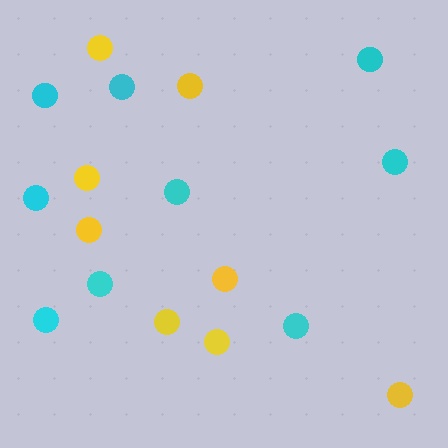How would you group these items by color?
There are 2 groups: one group of yellow circles (8) and one group of cyan circles (9).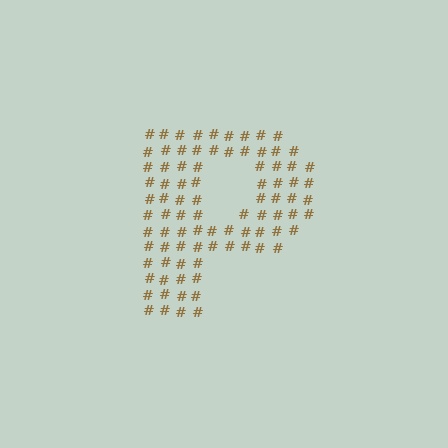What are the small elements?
The small elements are hash symbols.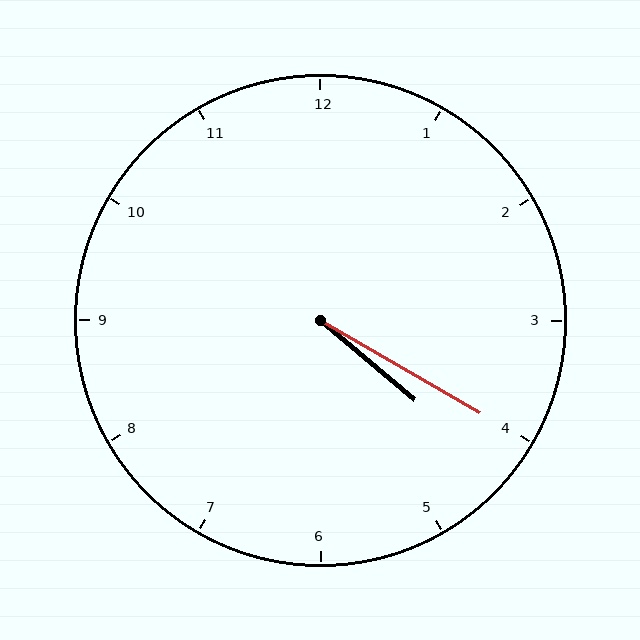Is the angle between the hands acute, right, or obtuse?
It is acute.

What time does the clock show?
4:20.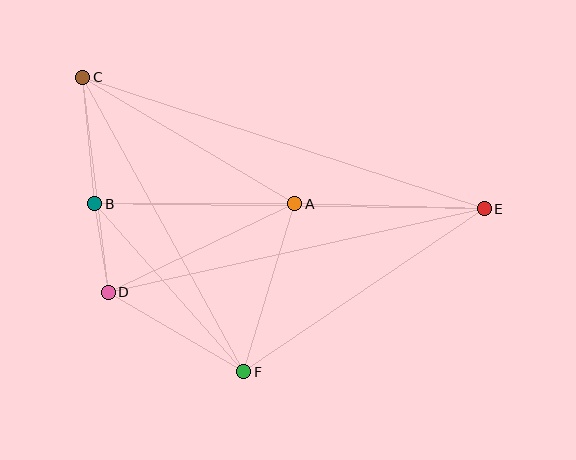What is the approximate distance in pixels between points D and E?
The distance between D and E is approximately 385 pixels.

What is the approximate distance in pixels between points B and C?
The distance between B and C is approximately 127 pixels.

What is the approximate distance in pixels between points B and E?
The distance between B and E is approximately 390 pixels.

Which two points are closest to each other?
Points B and D are closest to each other.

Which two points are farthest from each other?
Points C and E are farthest from each other.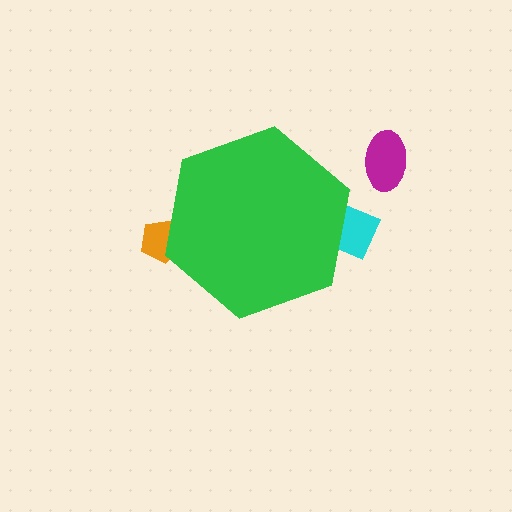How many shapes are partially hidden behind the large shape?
2 shapes are partially hidden.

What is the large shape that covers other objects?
A green hexagon.